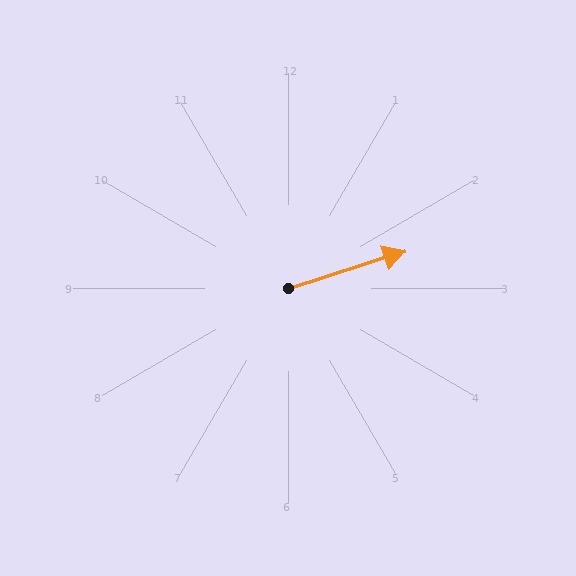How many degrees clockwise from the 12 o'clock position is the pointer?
Approximately 73 degrees.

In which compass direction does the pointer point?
East.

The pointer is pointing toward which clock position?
Roughly 2 o'clock.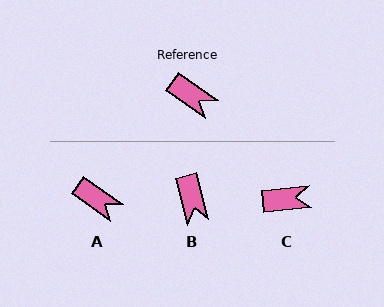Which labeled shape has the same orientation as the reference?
A.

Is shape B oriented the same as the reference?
No, it is off by about 39 degrees.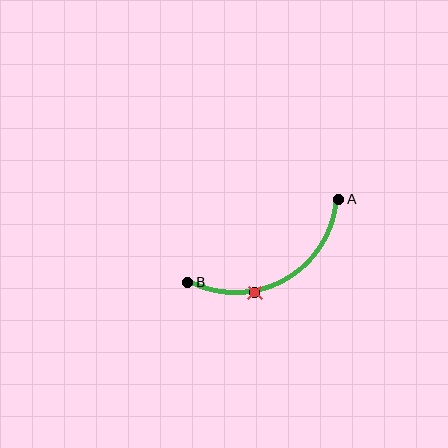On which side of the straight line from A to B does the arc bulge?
The arc bulges below the straight line connecting A and B.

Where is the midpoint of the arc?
The arc midpoint is the point on the curve farthest from the straight line joining A and B. It sits below that line.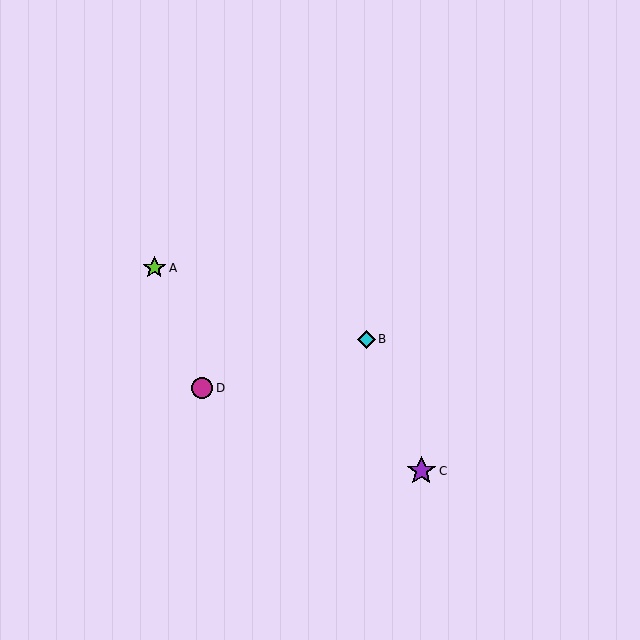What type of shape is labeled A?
Shape A is a lime star.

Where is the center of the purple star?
The center of the purple star is at (421, 471).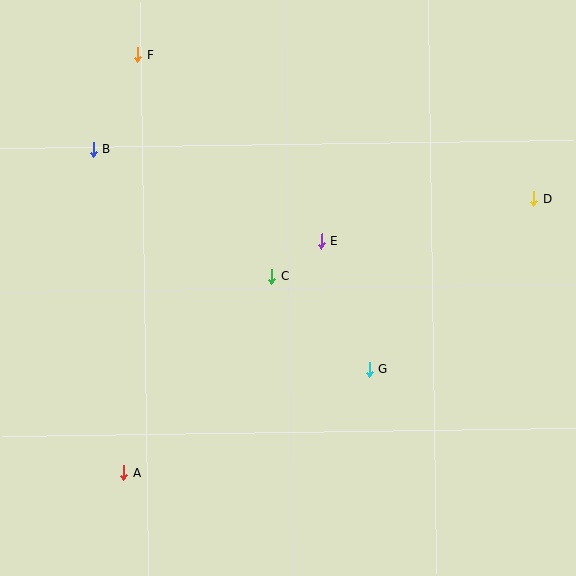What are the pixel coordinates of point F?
Point F is at (137, 55).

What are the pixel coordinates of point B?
Point B is at (93, 149).